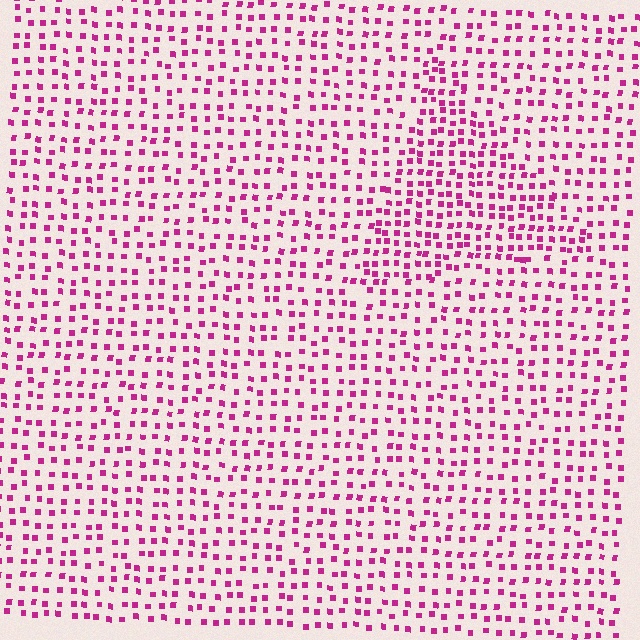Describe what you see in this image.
The image contains small magenta elements arranged at two different densities. A triangle-shaped region is visible where the elements are more densely packed than the surrounding area.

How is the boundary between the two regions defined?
The boundary is defined by a change in element density (approximately 1.6x ratio). All elements are the same color, size, and shape.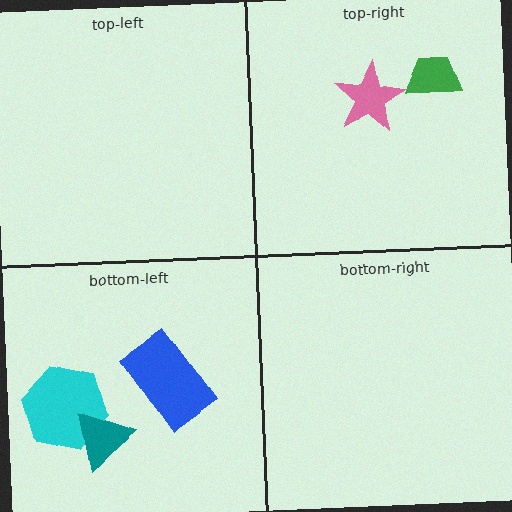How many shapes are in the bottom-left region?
3.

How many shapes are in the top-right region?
2.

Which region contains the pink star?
The top-right region.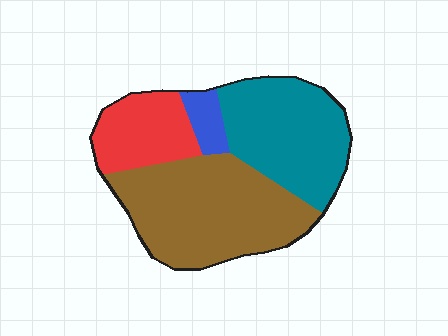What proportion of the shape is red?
Red covers 18% of the shape.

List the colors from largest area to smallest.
From largest to smallest: brown, teal, red, blue.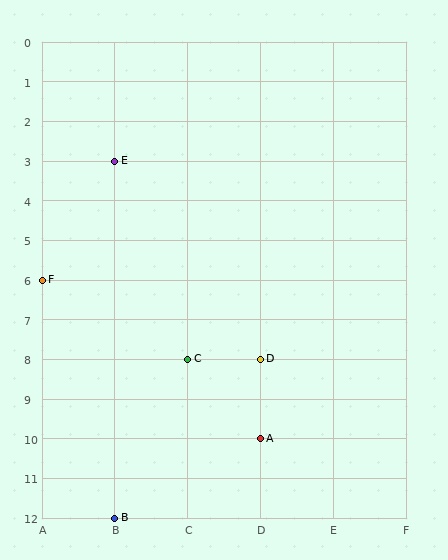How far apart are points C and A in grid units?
Points C and A are 1 column and 2 rows apart (about 2.2 grid units diagonally).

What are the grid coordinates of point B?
Point B is at grid coordinates (B, 12).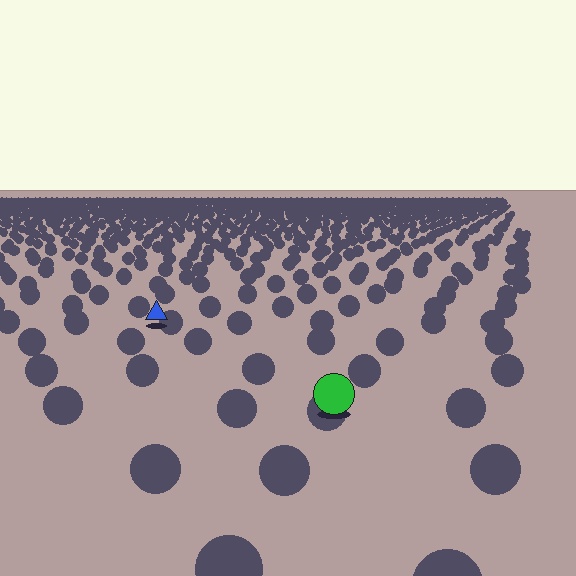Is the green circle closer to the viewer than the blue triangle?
Yes. The green circle is closer — you can tell from the texture gradient: the ground texture is coarser near it.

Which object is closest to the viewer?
The green circle is closest. The texture marks near it are larger and more spread out.